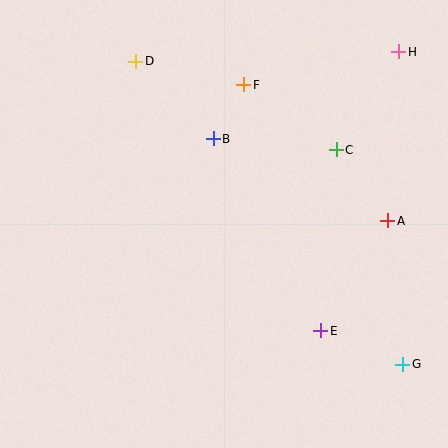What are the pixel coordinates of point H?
Point H is at (399, 52).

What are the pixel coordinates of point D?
Point D is at (136, 61).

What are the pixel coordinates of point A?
Point A is at (388, 221).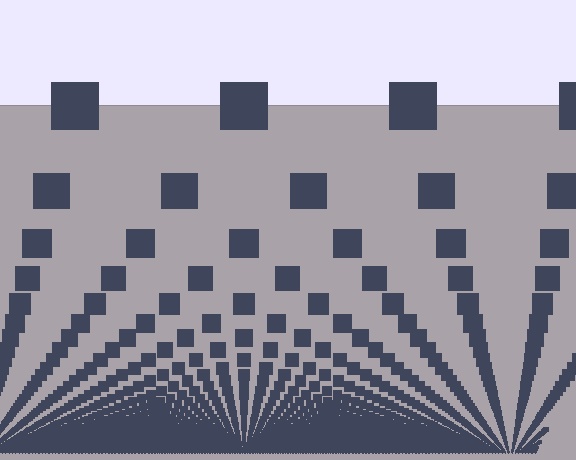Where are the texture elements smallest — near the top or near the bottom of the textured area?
Near the bottom.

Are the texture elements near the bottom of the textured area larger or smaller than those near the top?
Smaller. The gradient is inverted — elements near the bottom are smaller and denser.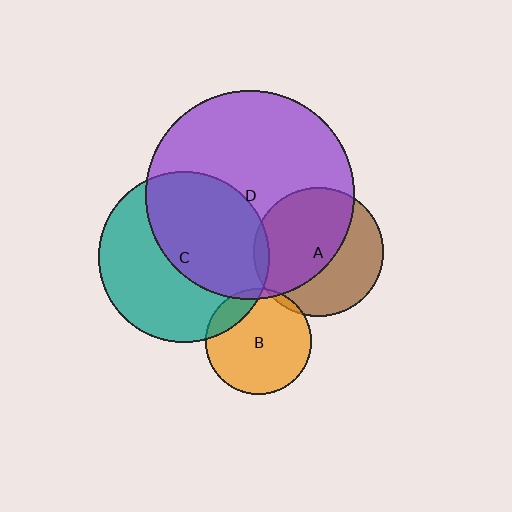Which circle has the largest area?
Circle D (purple).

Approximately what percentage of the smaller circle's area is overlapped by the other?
Approximately 5%.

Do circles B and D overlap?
Yes.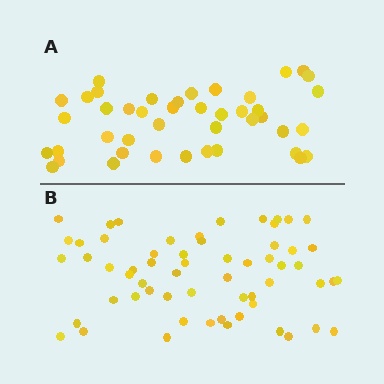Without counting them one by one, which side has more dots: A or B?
Region B (the bottom region) has more dots.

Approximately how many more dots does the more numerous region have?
Region B has approximately 15 more dots than region A.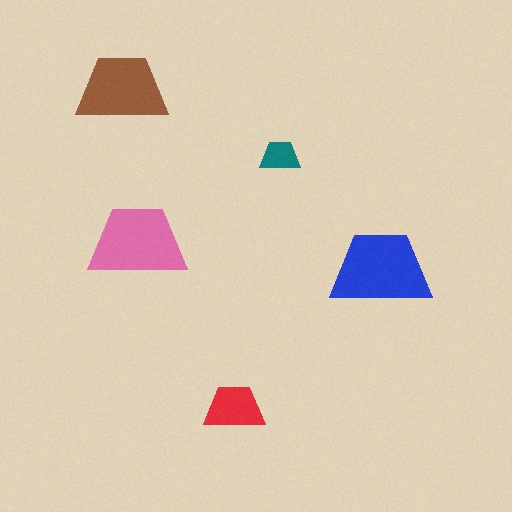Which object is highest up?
The brown trapezoid is topmost.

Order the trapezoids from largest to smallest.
the blue one, the pink one, the brown one, the red one, the teal one.